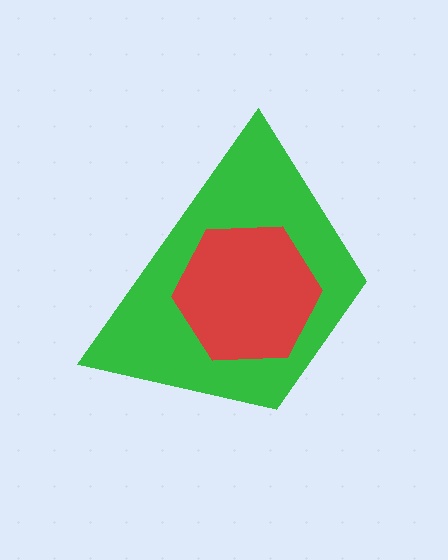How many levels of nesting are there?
2.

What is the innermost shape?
The red hexagon.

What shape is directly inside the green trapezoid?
The red hexagon.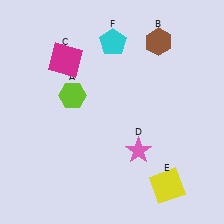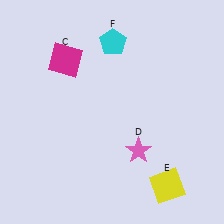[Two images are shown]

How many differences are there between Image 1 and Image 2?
There are 2 differences between the two images.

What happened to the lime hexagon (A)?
The lime hexagon (A) was removed in Image 2. It was in the top-left area of Image 1.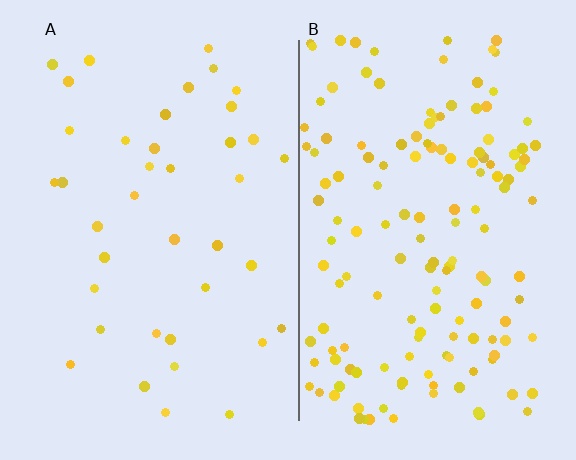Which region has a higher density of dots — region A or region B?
B (the right).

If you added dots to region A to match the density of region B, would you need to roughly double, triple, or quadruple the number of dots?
Approximately quadruple.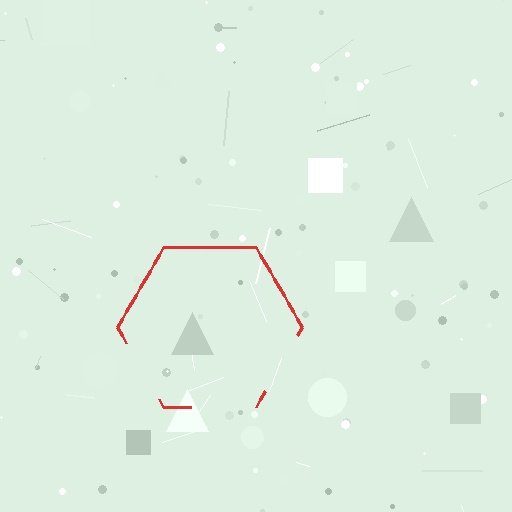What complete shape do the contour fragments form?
The contour fragments form a hexagon.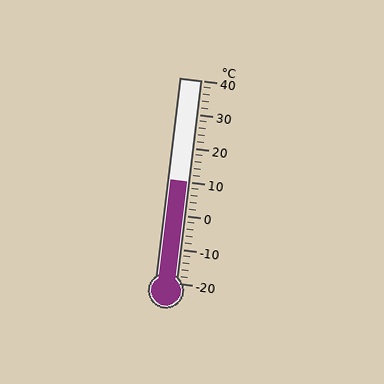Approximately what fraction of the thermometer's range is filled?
The thermometer is filled to approximately 50% of its range.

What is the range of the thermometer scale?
The thermometer scale ranges from -20°C to 40°C.